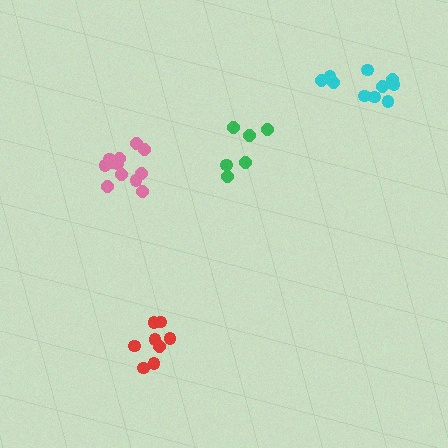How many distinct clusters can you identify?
There are 4 distinct clusters.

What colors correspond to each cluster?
The clusters are colored: red, green, cyan, pink.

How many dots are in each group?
Group 1: 8 dots, Group 2: 6 dots, Group 3: 10 dots, Group 4: 12 dots (36 total).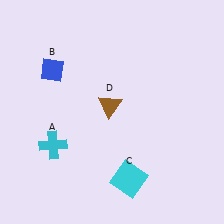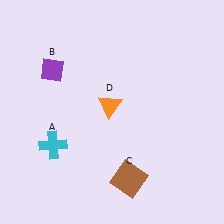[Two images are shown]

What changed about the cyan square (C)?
In Image 1, C is cyan. In Image 2, it changed to brown.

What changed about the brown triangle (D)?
In Image 1, D is brown. In Image 2, it changed to orange.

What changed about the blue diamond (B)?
In Image 1, B is blue. In Image 2, it changed to purple.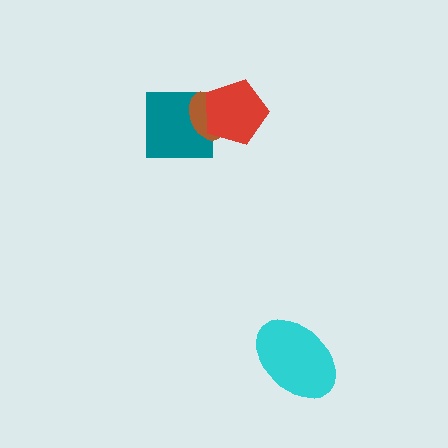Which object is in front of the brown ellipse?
The red pentagon is in front of the brown ellipse.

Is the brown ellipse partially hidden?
Yes, it is partially covered by another shape.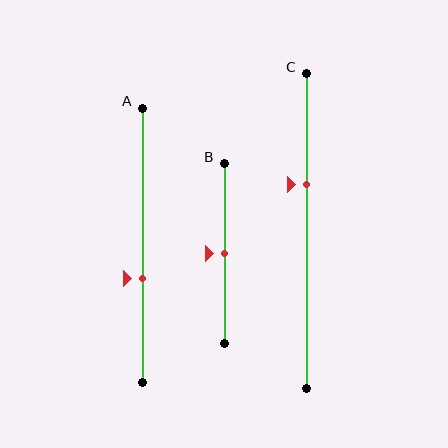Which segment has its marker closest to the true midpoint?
Segment B has its marker closest to the true midpoint.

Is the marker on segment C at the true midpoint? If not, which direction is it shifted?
No, the marker on segment C is shifted upward by about 15% of the segment length.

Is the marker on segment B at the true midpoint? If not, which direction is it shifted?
Yes, the marker on segment B is at the true midpoint.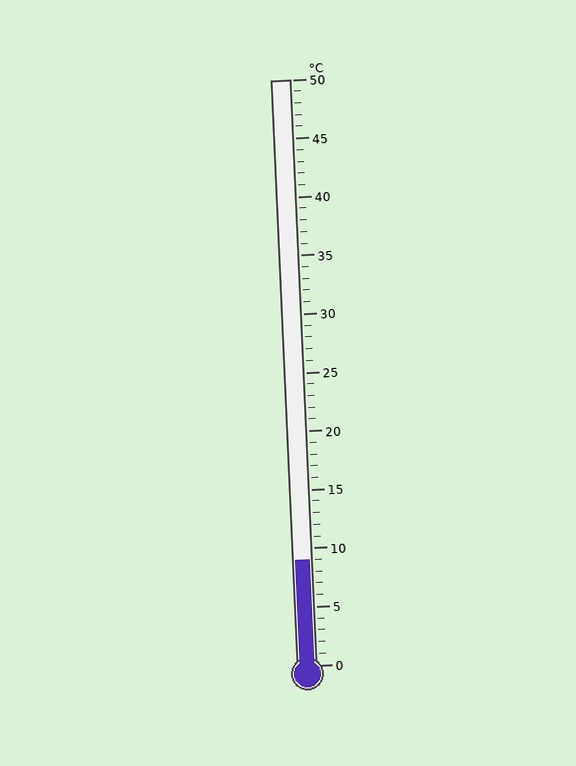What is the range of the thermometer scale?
The thermometer scale ranges from 0°C to 50°C.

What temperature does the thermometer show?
The thermometer shows approximately 9°C.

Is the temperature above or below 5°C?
The temperature is above 5°C.